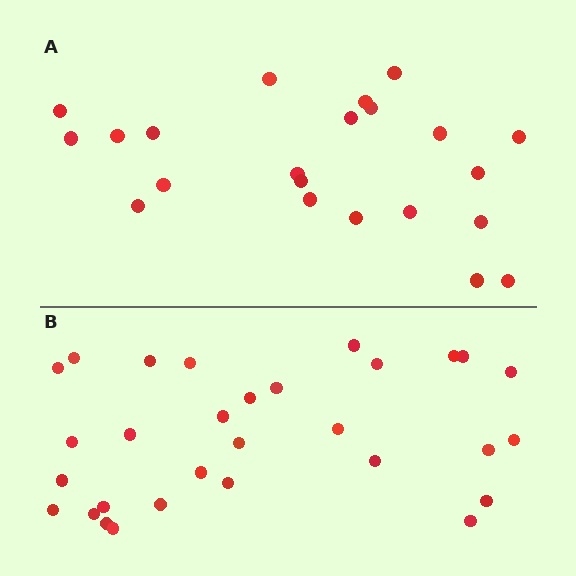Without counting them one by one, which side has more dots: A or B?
Region B (the bottom region) has more dots.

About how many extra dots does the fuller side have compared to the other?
Region B has roughly 8 or so more dots than region A.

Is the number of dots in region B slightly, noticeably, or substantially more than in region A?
Region B has noticeably more, but not dramatically so. The ratio is roughly 1.4 to 1.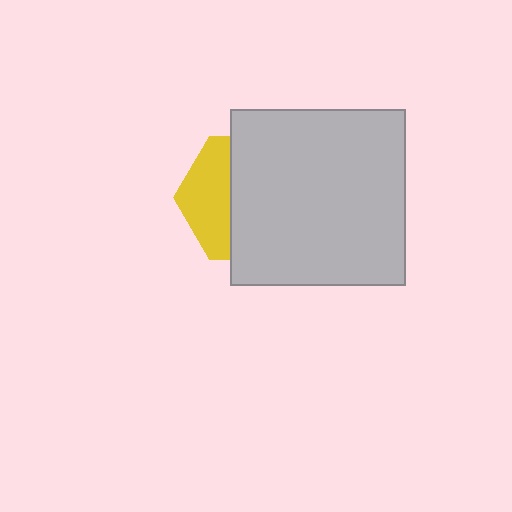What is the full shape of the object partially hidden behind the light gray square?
The partially hidden object is a yellow hexagon.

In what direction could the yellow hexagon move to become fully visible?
The yellow hexagon could move left. That would shift it out from behind the light gray square entirely.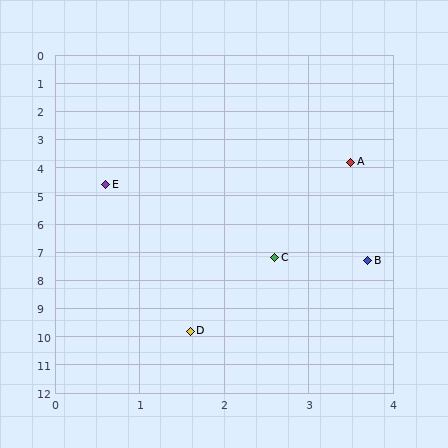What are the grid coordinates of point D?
Point D is at approximately (1.6, 9.8).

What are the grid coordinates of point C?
Point C is at approximately (2.6, 7.2).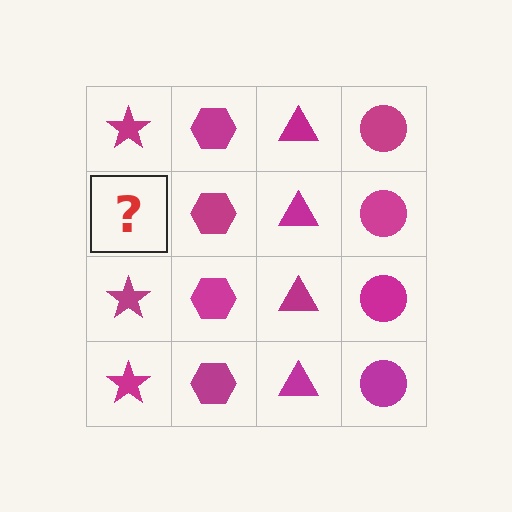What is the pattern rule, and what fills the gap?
The rule is that each column has a consistent shape. The gap should be filled with a magenta star.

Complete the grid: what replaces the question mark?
The question mark should be replaced with a magenta star.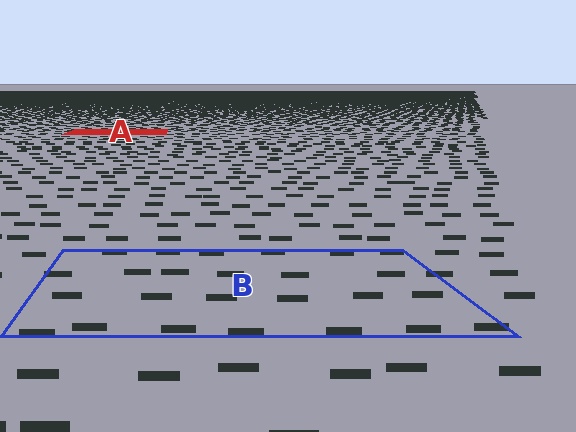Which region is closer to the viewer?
Region B is closer. The texture elements there are larger and more spread out.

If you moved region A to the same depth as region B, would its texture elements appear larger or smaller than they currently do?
They would appear larger. At a closer depth, the same texture elements are projected at a bigger on-screen size.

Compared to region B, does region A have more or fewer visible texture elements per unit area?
Region A has more texture elements per unit area — they are packed more densely because it is farther away.